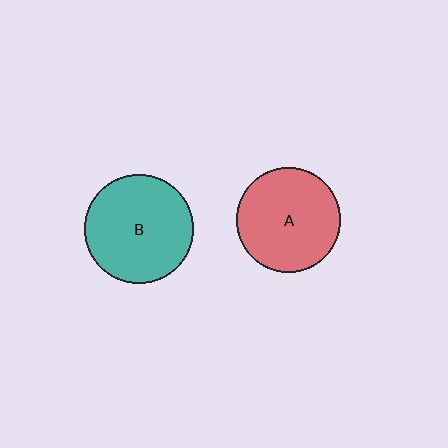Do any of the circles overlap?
No, none of the circles overlap.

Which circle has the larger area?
Circle B (teal).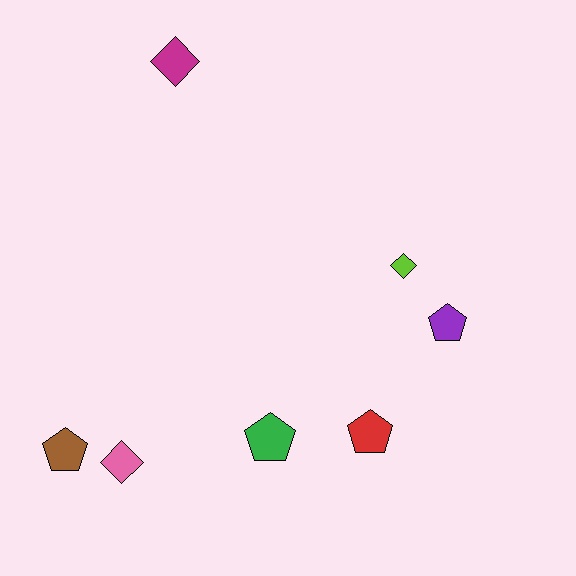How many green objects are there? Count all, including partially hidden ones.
There is 1 green object.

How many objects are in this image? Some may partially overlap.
There are 7 objects.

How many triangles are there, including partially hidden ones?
There are no triangles.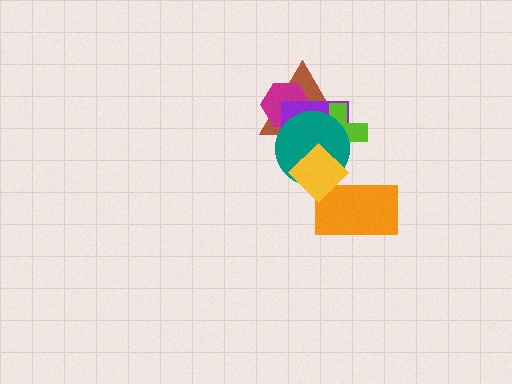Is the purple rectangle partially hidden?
Yes, it is partially covered by another shape.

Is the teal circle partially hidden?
Yes, it is partially covered by another shape.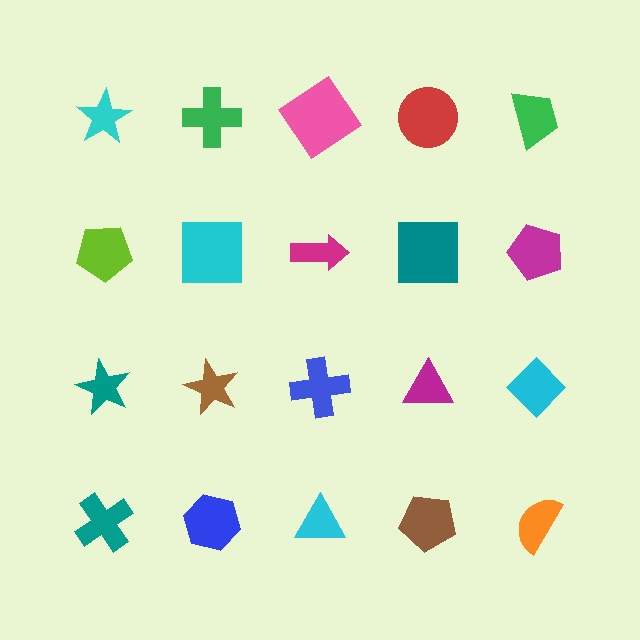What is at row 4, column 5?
An orange semicircle.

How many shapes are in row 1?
5 shapes.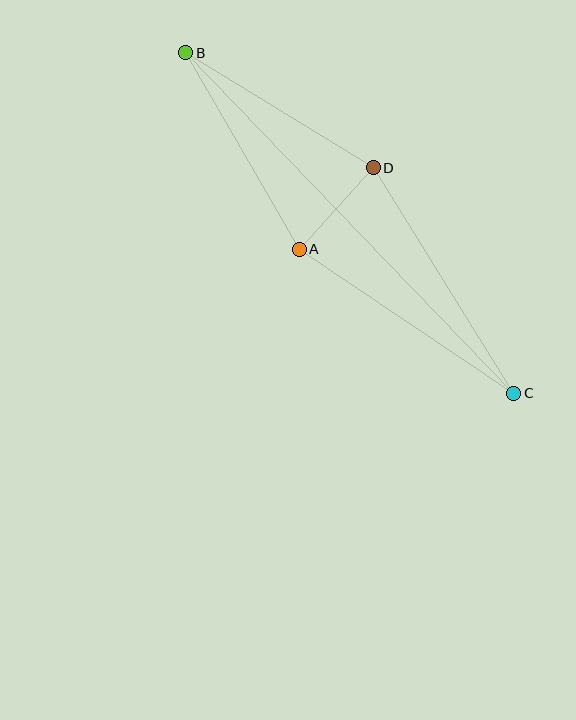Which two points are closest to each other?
Points A and D are closest to each other.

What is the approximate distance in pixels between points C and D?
The distance between C and D is approximately 266 pixels.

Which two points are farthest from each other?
Points B and C are farthest from each other.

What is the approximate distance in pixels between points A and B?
The distance between A and B is approximately 227 pixels.